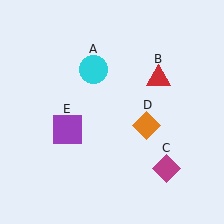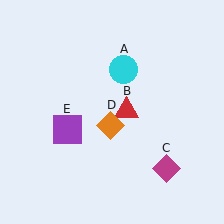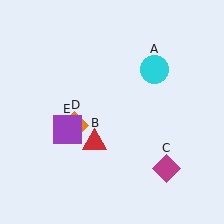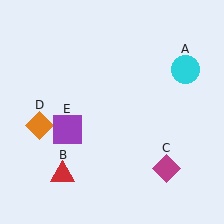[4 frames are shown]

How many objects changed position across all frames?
3 objects changed position: cyan circle (object A), red triangle (object B), orange diamond (object D).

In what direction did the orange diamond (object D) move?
The orange diamond (object D) moved left.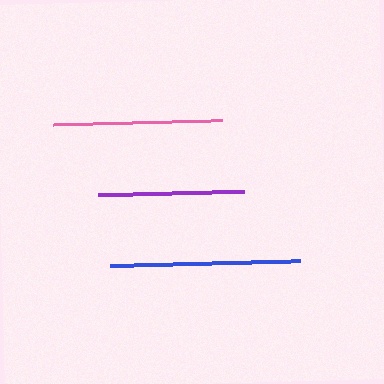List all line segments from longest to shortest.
From longest to shortest: blue, pink, purple.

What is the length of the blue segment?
The blue segment is approximately 189 pixels long.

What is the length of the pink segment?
The pink segment is approximately 169 pixels long.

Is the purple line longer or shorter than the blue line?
The blue line is longer than the purple line.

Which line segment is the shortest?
The purple line is the shortest at approximately 146 pixels.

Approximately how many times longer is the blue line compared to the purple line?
The blue line is approximately 1.3 times the length of the purple line.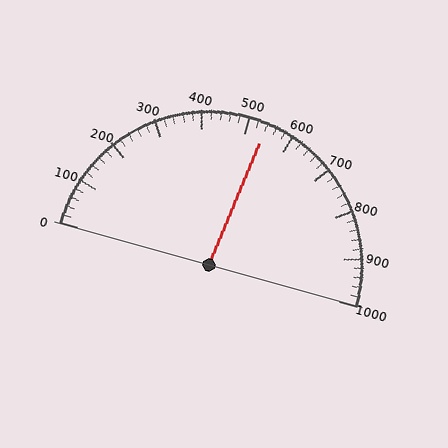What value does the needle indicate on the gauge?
The needle indicates approximately 540.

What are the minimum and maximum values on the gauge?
The gauge ranges from 0 to 1000.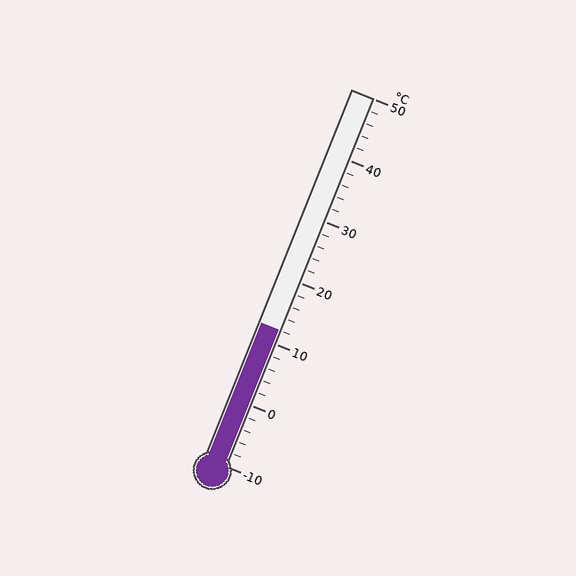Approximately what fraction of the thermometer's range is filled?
The thermometer is filled to approximately 35% of its range.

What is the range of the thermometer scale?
The thermometer scale ranges from -10°C to 50°C.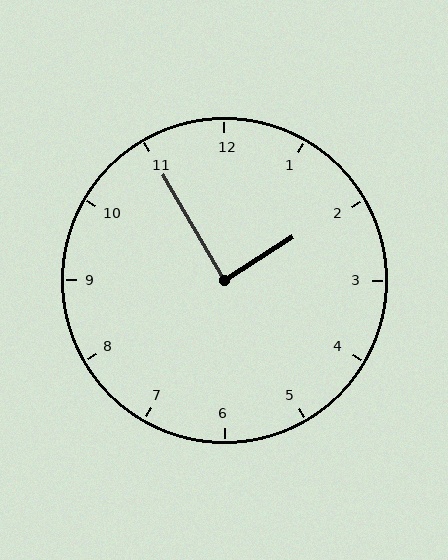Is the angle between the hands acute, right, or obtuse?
It is right.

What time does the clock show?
1:55.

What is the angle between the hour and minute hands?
Approximately 88 degrees.